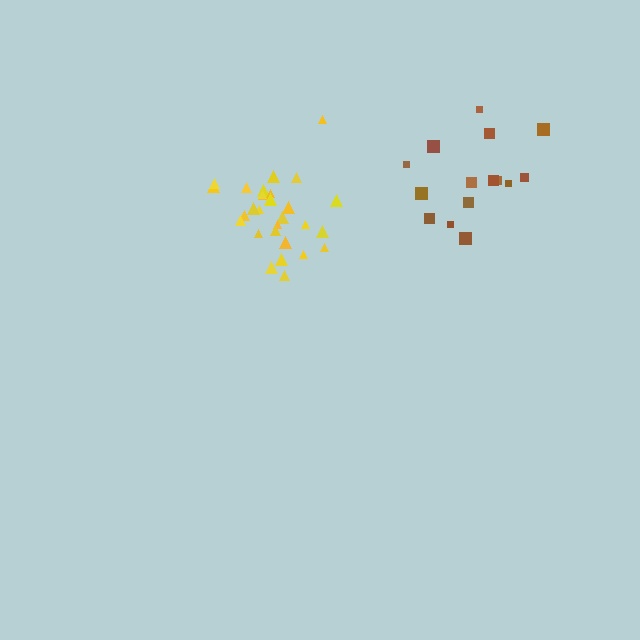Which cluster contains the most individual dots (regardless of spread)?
Yellow (29).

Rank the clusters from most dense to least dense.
yellow, brown.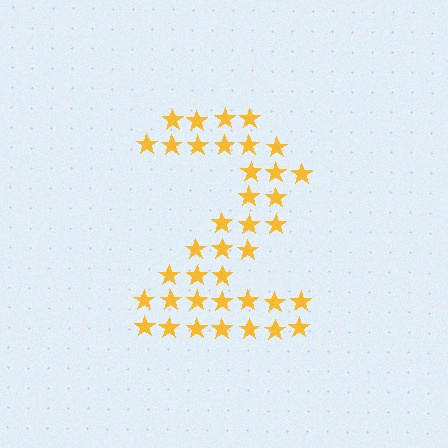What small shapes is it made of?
It is made of small stars.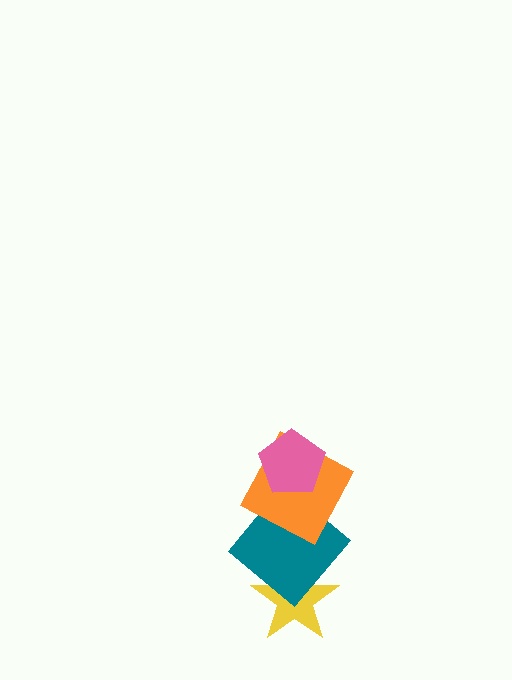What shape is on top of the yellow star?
The teal diamond is on top of the yellow star.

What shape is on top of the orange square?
The pink pentagon is on top of the orange square.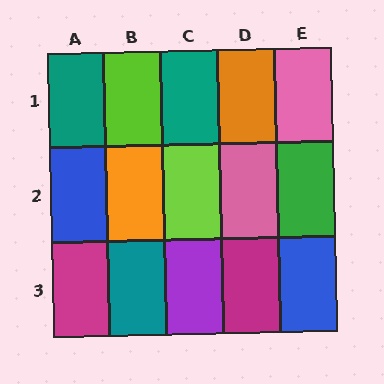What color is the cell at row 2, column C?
Lime.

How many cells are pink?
2 cells are pink.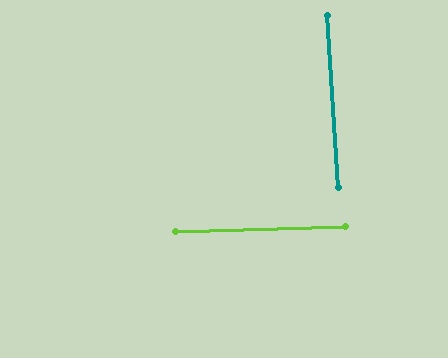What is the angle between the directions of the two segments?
Approximately 88 degrees.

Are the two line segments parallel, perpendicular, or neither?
Perpendicular — they meet at approximately 88°.